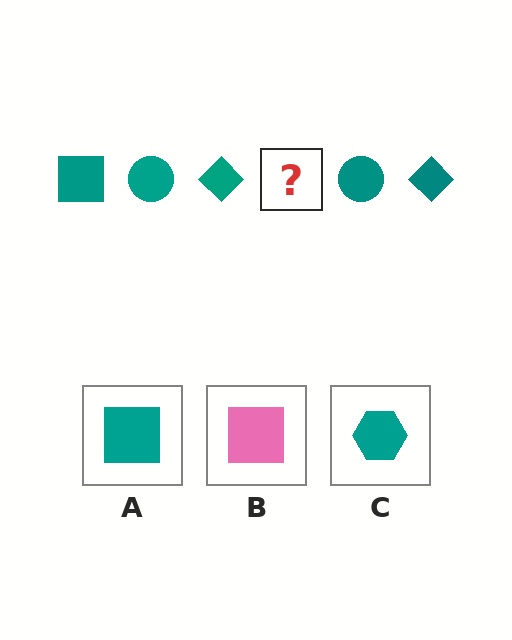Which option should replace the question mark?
Option A.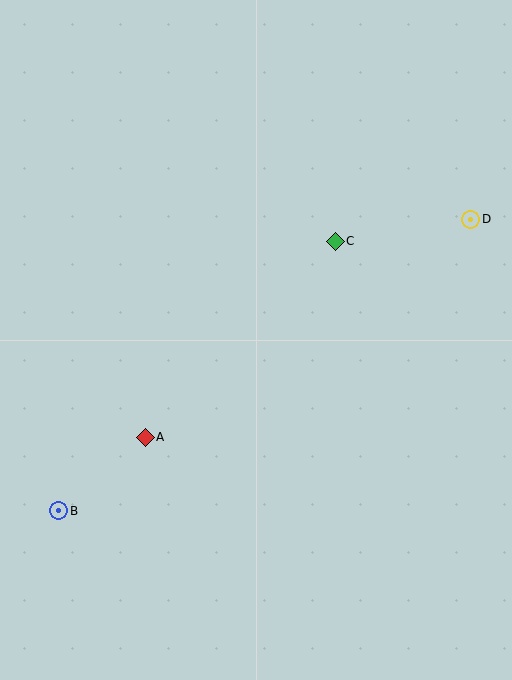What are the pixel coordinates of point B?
Point B is at (59, 511).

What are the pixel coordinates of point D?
Point D is at (471, 219).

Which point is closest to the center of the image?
Point C at (335, 241) is closest to the center.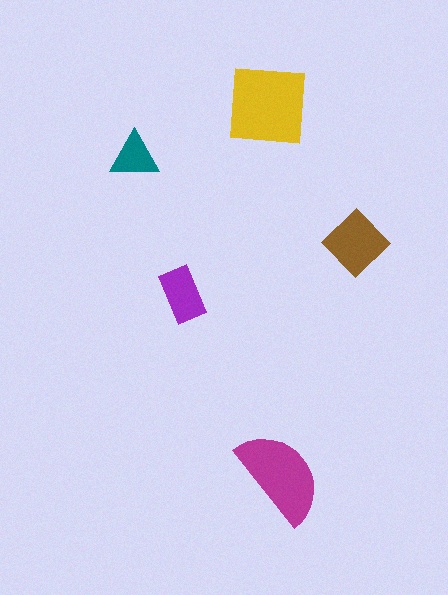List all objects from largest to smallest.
The yellow square, the magenta semicircle, the brown diamond, the purple rectangle, the teal triangle.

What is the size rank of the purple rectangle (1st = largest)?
4th.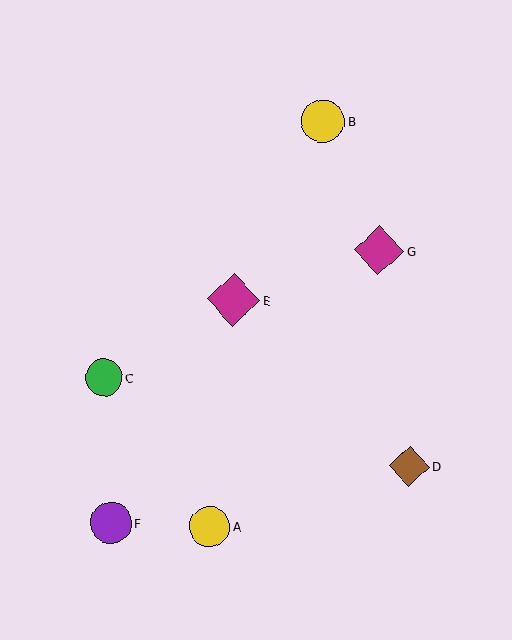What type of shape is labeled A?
Shape A is a yellow circle.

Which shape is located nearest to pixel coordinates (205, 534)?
The yellow circle (labeled A) at (209, 526) is nearest to that location.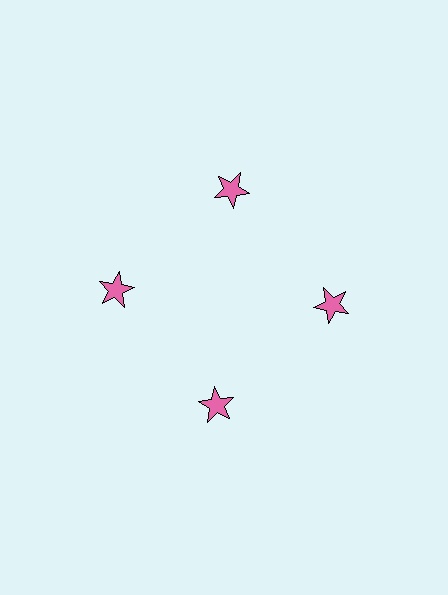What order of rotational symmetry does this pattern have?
This pattern has 4-fold rotational symmetry.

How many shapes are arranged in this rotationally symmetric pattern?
There are 4 shapes, arranged in 4 groups of 1.